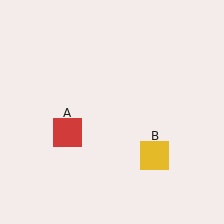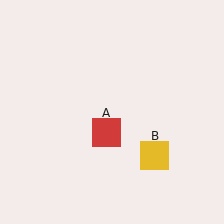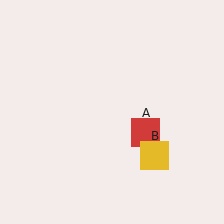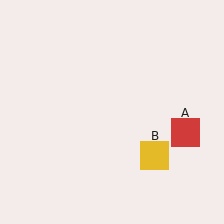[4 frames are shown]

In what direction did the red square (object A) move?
The red square (object A) moved right.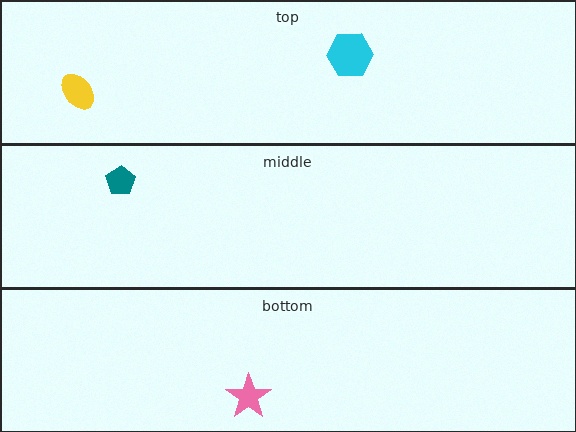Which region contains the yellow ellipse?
The top region.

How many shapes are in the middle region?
1.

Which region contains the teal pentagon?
The middle region.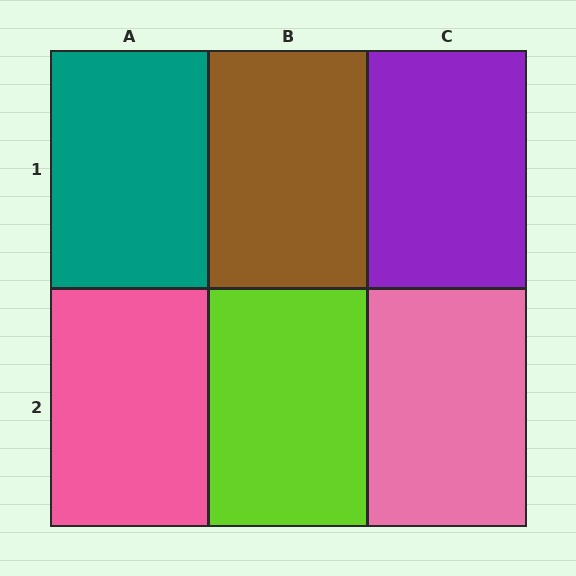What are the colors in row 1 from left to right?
Teal, brown, purple.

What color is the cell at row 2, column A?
Pink.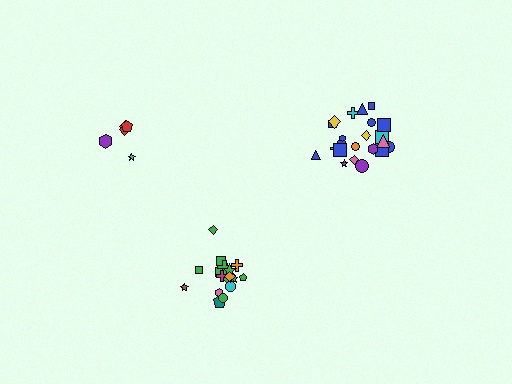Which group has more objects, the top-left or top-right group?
The top-right group.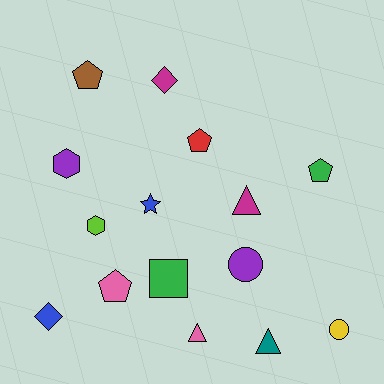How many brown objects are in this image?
There is 1 brown object.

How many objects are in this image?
There are 15 objects.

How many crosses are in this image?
There are no crosses.